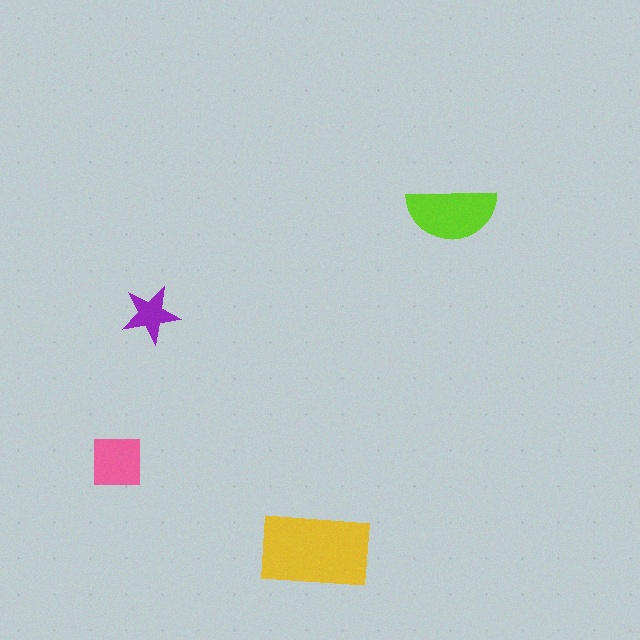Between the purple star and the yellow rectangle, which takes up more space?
The yellow rectangle.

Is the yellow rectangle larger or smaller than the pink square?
Larger.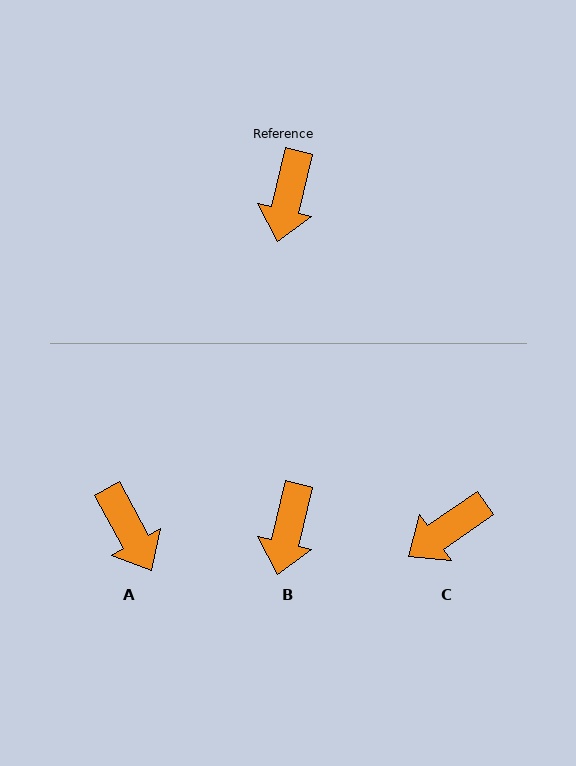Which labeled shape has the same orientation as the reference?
B.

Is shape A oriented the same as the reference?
No, it is off by about 42 degrees.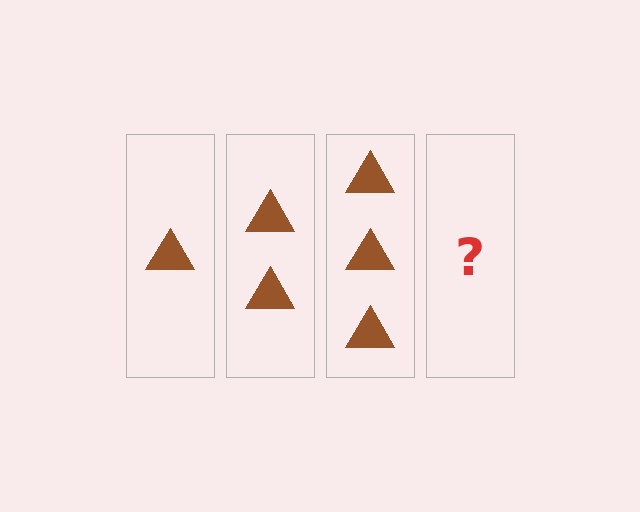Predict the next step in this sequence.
The next step is 4 triangles.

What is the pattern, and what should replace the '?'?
The pattern is that each step adds one more triangle. The '?' should be 4 triangles.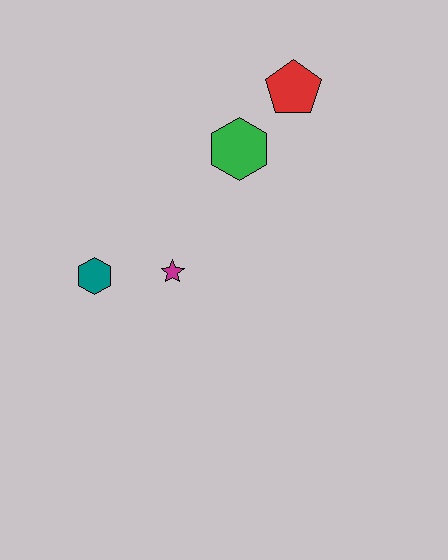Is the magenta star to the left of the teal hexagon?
No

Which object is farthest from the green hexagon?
The teal hexagon is farthest from the green hexagon.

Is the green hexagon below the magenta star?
No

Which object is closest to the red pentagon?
The green hexagon is closest to the red pentagon.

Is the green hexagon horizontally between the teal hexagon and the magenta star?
No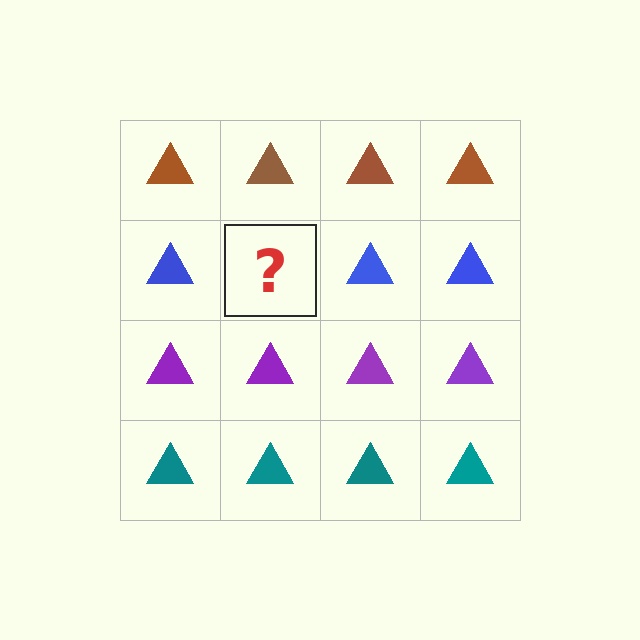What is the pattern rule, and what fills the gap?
The rule is that each row has a consistent color. The gap should be filled with a blue triangle.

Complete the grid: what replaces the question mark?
The question mark should be replaced with a blue triangle.